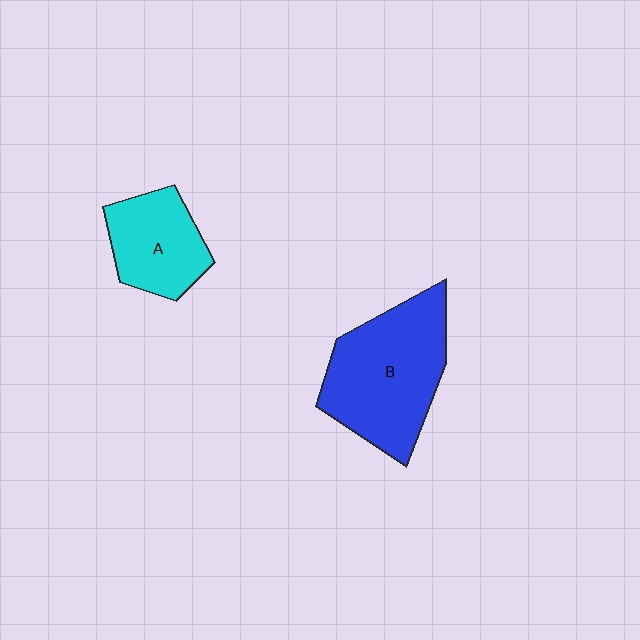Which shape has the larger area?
Shape B (blue).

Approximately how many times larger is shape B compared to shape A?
Approximately 1.7 times.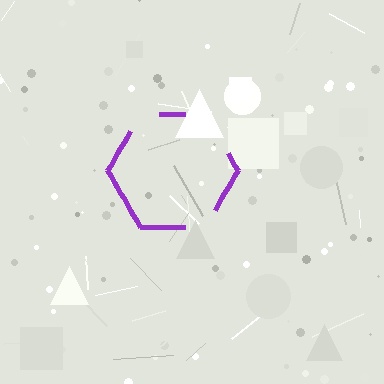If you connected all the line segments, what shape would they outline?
They would outline a hexagon.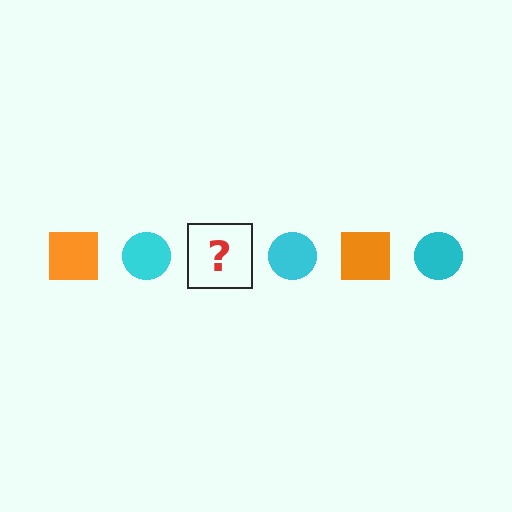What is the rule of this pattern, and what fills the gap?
The rule is that the pattern alternates between orange square and cyan circle. The gap should be filled with an orange square.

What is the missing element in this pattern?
The missing element is an orange square.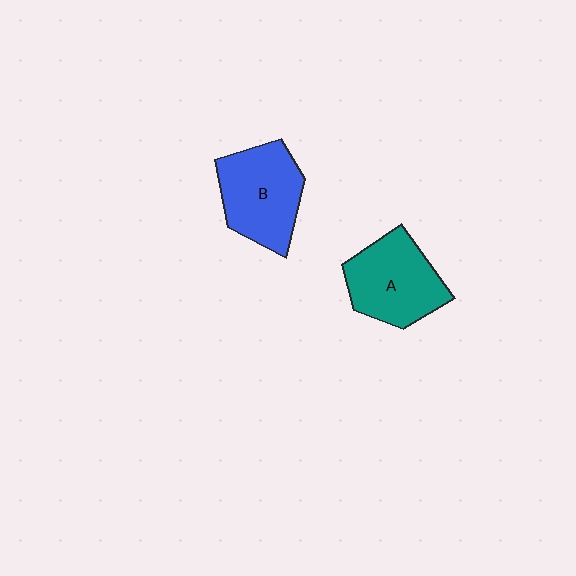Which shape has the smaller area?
Shape A (teal).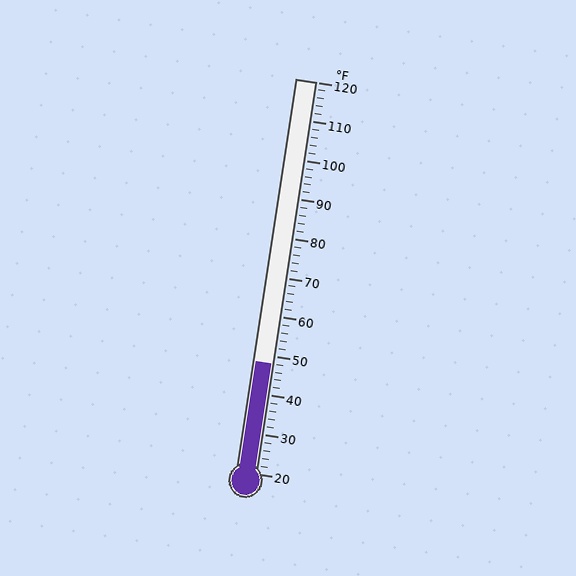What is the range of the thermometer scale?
The thermometer scale ranges from 20°F to 120°F.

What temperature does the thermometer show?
The thermometer shows approximately 48°F.